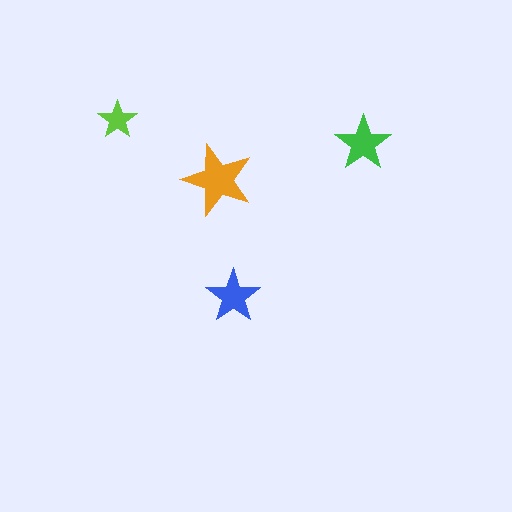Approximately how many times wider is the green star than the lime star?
About 1.5 times wider.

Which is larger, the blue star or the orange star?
The orange one.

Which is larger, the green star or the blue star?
The green one.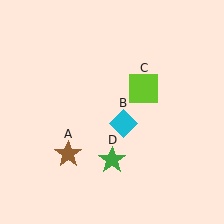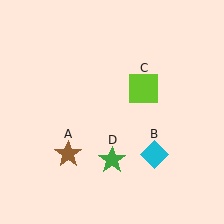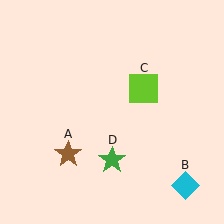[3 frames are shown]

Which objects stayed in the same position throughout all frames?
Brown star (object A) and lime square (object C) and green star (object D) remained stationary.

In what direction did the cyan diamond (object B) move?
The cyan diamond (object B) moved down and to the right.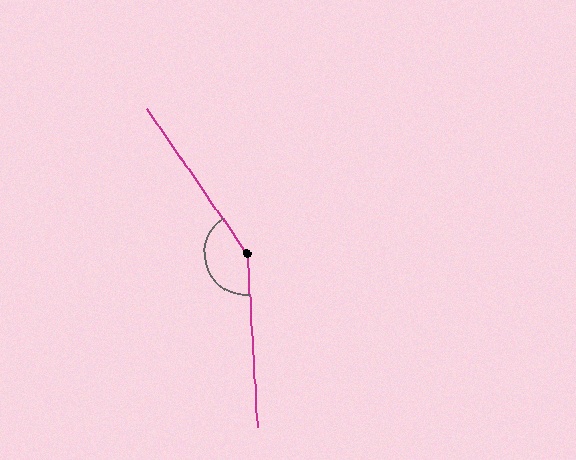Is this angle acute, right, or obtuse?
It is obtuse.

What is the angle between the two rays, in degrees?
Approximately 149 degrees.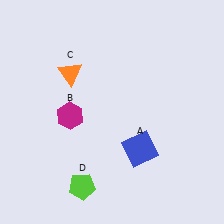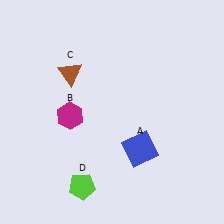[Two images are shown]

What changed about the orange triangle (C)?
In Image 1, C is orange. In Image 2, it changed to brown.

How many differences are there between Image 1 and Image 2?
There is 1 difference between the two images.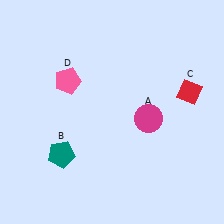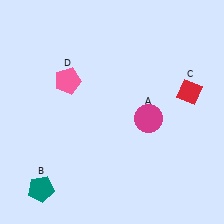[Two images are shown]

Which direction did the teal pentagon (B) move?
The teal pentagon (B) moved down.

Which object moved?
The teal pentagon (B) moved down.